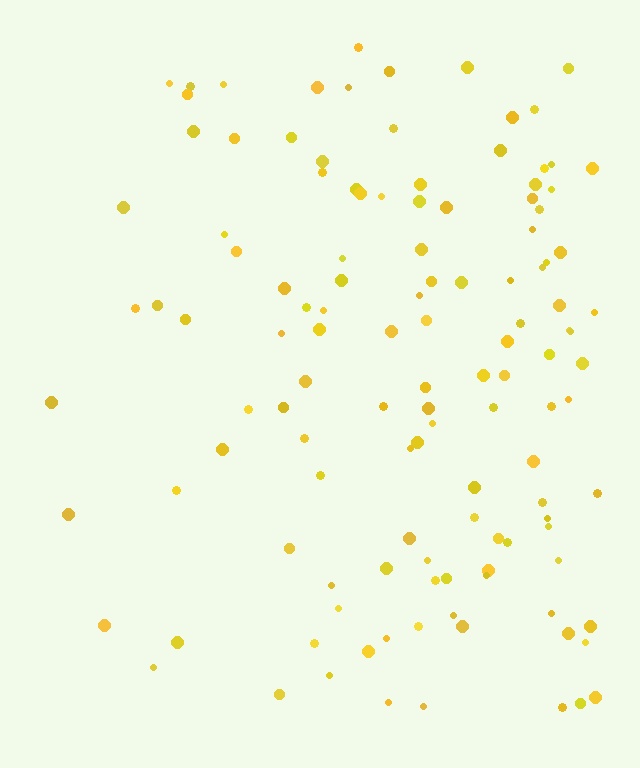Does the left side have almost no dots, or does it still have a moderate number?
Still a moderate number, just noticeably fewer than the right.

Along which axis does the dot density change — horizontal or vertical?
Horizontal.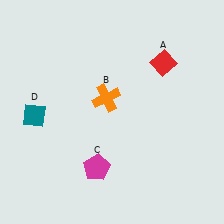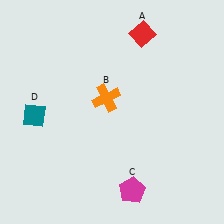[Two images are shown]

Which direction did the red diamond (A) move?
The red diamond (A) moved up.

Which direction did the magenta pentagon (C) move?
The magenta pentagon (C) moved right.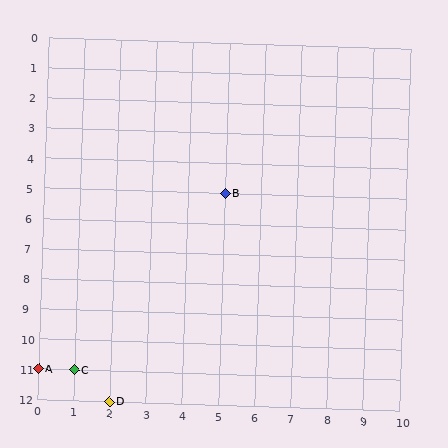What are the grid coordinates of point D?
Point D is at grid coordinates (2, 12).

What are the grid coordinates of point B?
Point B is at grid coordinates (5, 5).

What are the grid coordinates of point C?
Point C is at grid coordinates (1, 11).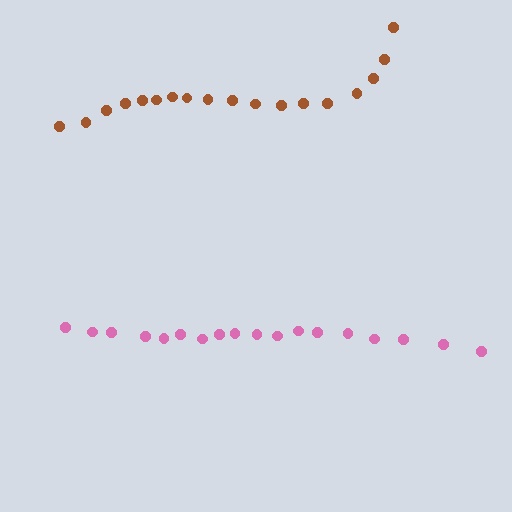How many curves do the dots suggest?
There are 2 distinct paths.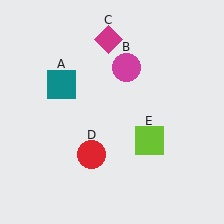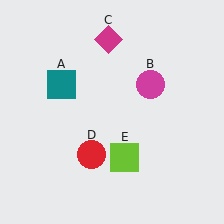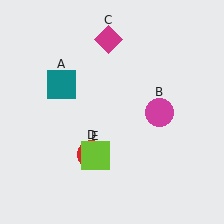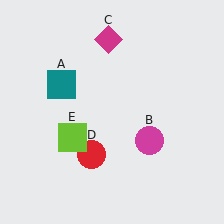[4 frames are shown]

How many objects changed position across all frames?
2 objects changed position: magenta circle (object B), lime square (object E).